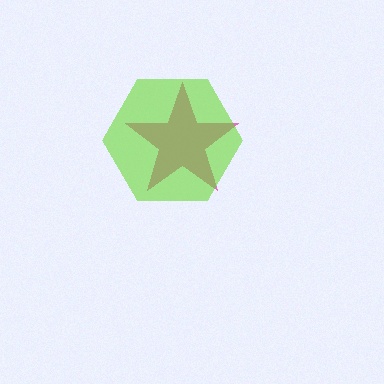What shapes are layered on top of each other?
The layered shapes are: a magenta star, a lime hexagon.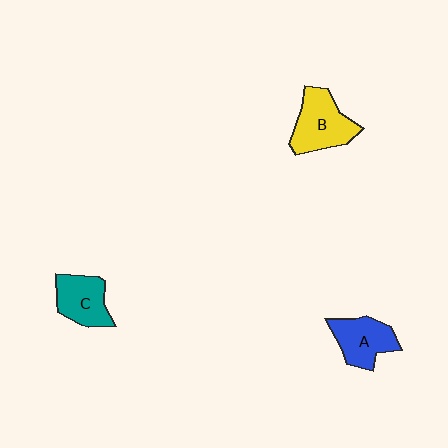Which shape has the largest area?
Shape B (yellow).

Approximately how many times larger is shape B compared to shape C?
Approximately 1.3 times.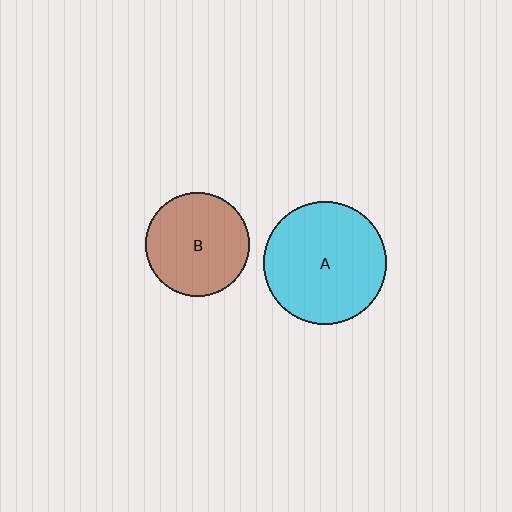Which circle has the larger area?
Circle A (cyan).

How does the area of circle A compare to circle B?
Approximately 1.4 times.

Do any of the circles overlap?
No, none of the circles overlap.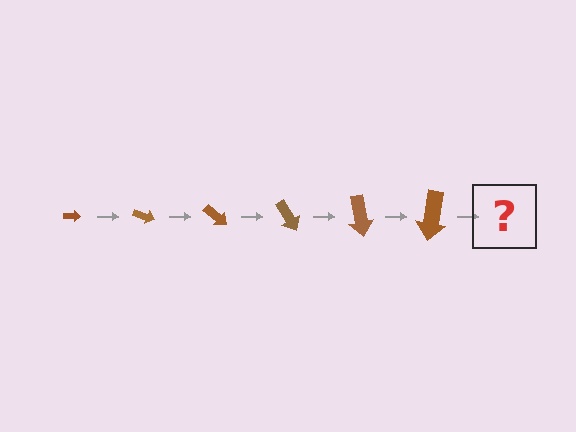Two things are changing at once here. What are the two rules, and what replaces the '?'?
The two rules are that the arrow grows larger each step and it rotates 20 degrees each step. The '?' should be an arrow, larger than the previous one and rotated 120 degrees from the start.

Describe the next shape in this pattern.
It should be an arrow, larger than the previous one and rotated 120 degrees from the start.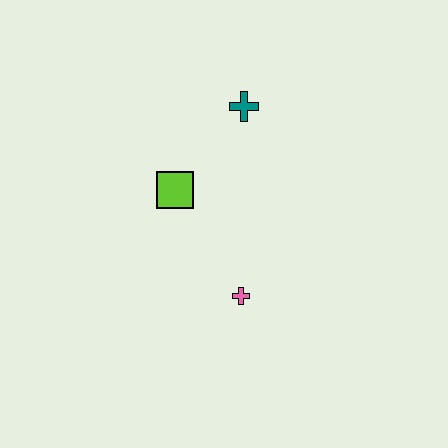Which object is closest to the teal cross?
The lime square is closest to the teal cross.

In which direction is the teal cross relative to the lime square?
The teal cross is above the lime square.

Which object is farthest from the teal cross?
The pink cross is farthest from the teal cross.